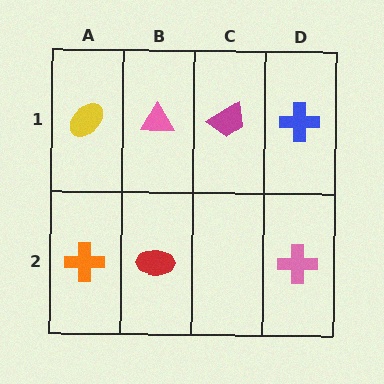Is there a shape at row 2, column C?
No, that cell is empty.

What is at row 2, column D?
A pink cross.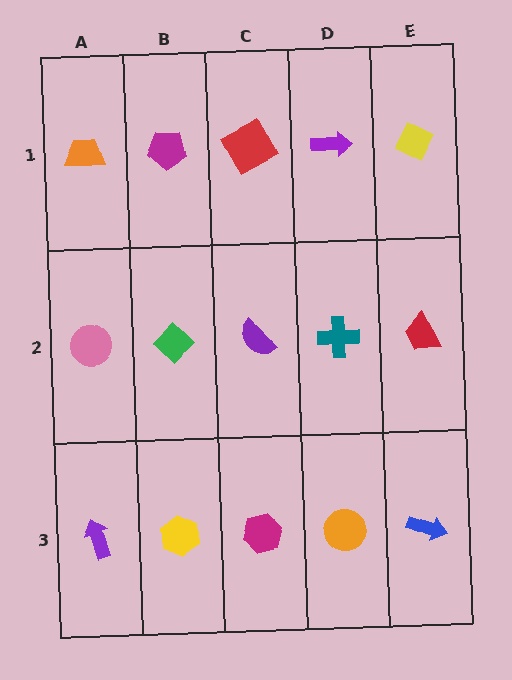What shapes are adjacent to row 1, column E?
A red trapezoid (row 2, column E), a purple arrow (row 1, column D).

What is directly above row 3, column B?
A green diamond.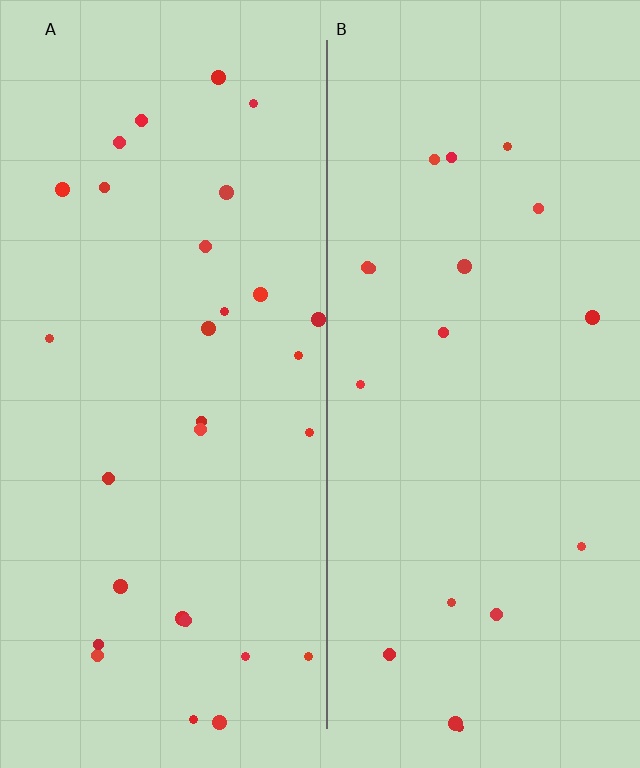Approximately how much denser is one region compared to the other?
Approximately 1.6× — region A over region B.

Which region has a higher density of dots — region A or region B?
A (the left).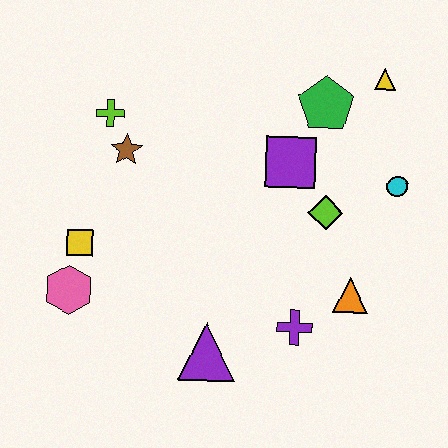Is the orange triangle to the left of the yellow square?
No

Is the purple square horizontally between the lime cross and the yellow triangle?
Yes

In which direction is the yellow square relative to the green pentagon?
The yellow square is to the left of the green pentagon.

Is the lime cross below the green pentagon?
Yes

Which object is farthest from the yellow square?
The yellow triangle is farthest from the yellow square.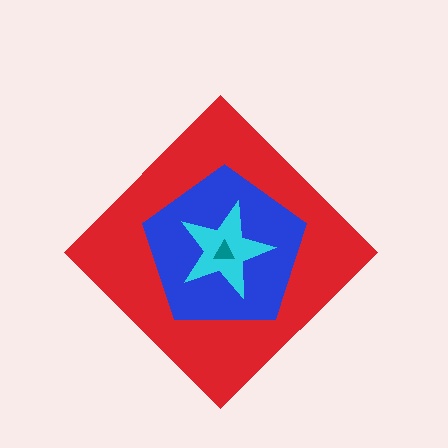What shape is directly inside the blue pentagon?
The cyan star.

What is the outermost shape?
The red diamond.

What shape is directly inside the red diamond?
The blue pentagon.